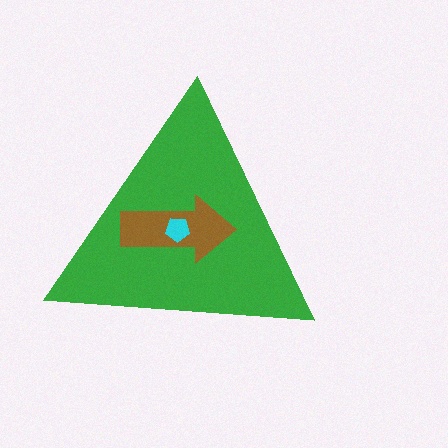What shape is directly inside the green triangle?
The brown arrow.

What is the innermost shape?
The cyan pentagon.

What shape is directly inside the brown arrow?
The cyan pentagon.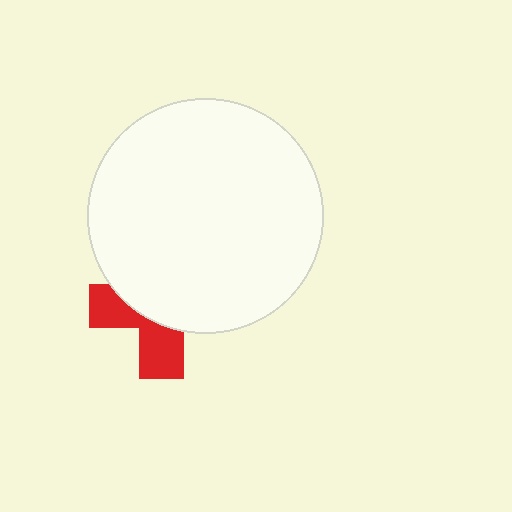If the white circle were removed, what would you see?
You would see the complete red cross.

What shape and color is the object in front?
The object in front is a white circle.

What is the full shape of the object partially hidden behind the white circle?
The partially hidden object is a red cross.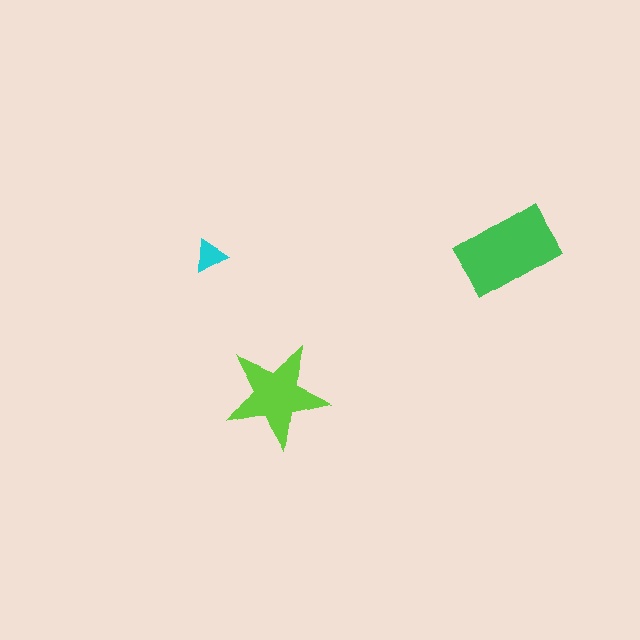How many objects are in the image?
There are 3 objects in the image.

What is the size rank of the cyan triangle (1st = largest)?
3rd.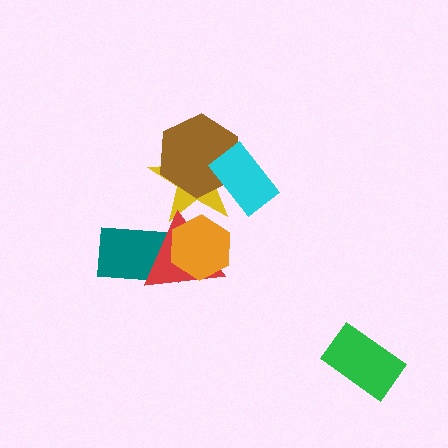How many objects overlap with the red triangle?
3 objects overlap with the red triangle.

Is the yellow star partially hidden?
Yes, it is partially covered by another shape.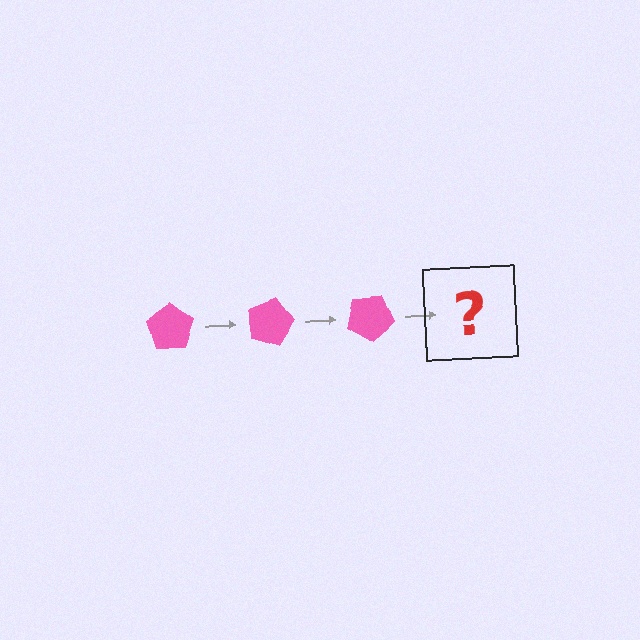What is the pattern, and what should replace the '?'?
The pattern is that the pentagon rotates 15 degrees each step. The '?' should be a pink pentagon rotated 45 degrees.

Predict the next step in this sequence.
The next step is a pink pentagon rotated 45 degrees.